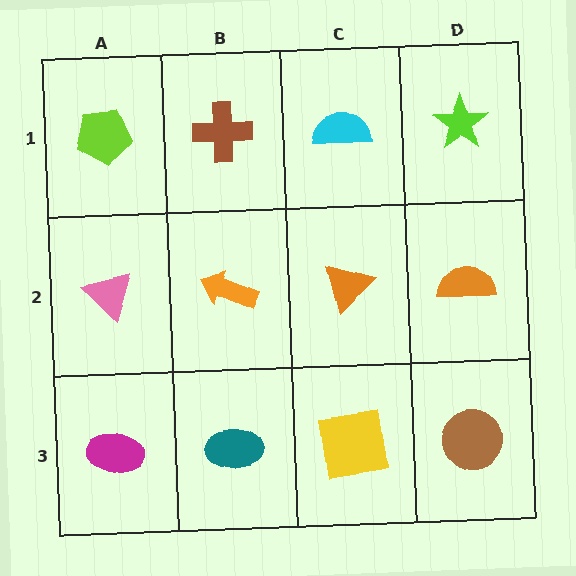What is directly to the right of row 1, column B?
A cyan semicircle.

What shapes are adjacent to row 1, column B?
An orange arrow (row 2, column B), a lime pentagon (row 1, column A), a cyan semicircle (row 1, column C).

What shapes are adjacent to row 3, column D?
An orange semicircle (row 2, column D), a yellow square (row 3, column C).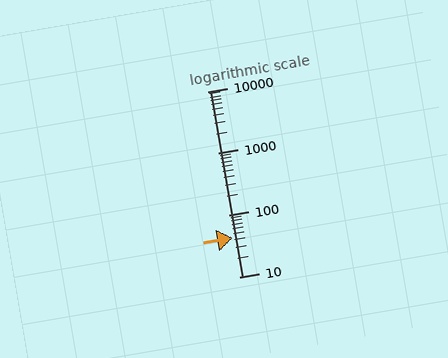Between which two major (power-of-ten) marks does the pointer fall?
The pointer is between 10 and 100.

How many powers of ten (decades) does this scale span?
The scale spans 3 decades, from 10 to 10000.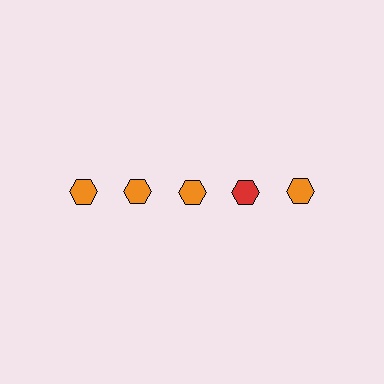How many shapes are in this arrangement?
There are 5 shapes arranged in a grid pattern.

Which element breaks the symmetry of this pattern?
The red hexagon in the top row, second from right column breaks the symmetry. All other shapes are orange hexagons.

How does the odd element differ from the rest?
It has a different color: red instead of orange.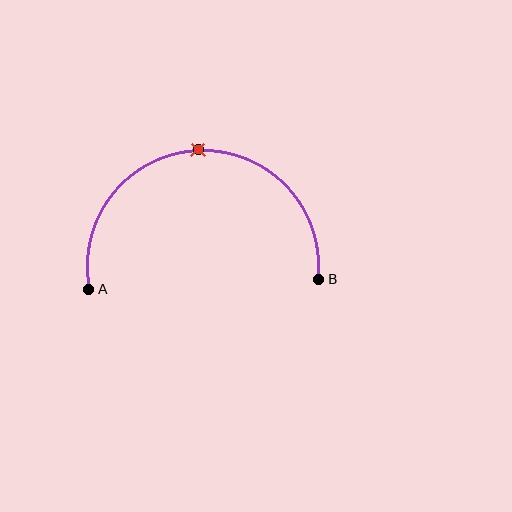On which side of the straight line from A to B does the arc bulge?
The arc bulges above the straight line connecting A and B.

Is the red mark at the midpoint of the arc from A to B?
Yes. The red mark lies on the arc at equal arc-length from both A and B — it is the arc midpoint.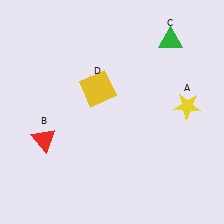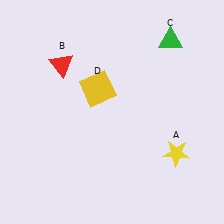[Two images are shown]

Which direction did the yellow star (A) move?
The yellow star (A) moved down.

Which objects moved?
The objects that moved are: the yellow star (A), the red triangle (B).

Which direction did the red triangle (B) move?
The red triangle (B) moved up.